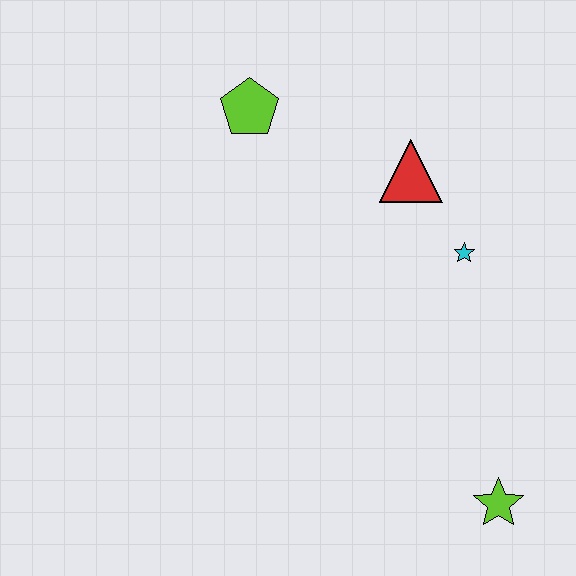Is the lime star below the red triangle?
Yes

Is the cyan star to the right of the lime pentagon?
Yes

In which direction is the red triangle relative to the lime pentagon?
The red triangle is to the right of the lime pentagon.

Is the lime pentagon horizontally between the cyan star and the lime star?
No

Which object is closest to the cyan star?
The red triangle is closest to the cyan star.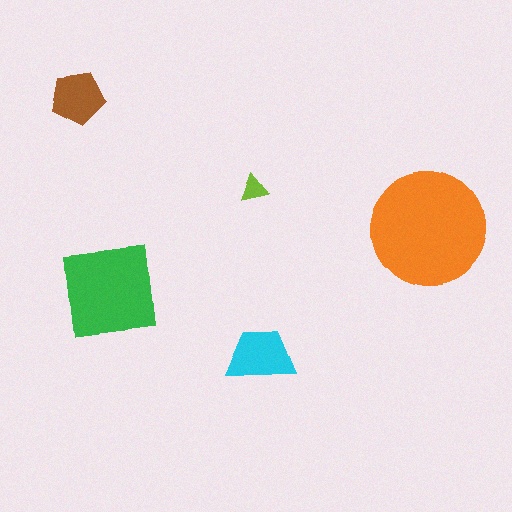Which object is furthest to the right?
The orange circle is rightmost.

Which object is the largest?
The orange circle.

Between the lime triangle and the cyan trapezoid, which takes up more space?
The cyan trapezoid.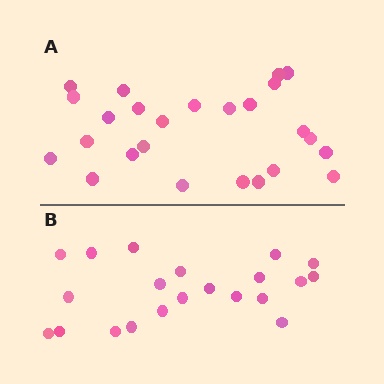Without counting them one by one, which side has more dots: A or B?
Region A (the top region) has more dots.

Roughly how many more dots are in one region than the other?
Region A has about 4 more dots than region B.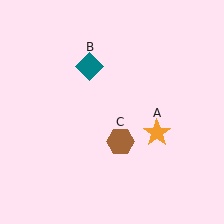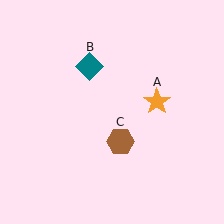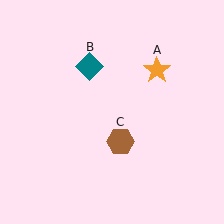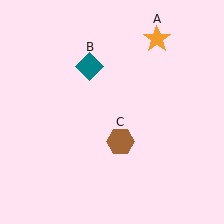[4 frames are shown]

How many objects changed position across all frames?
1 object changed position: orange star (object A).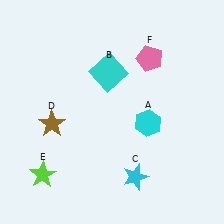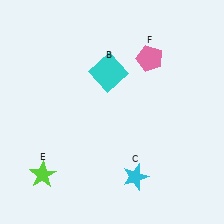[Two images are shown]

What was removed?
The brown star (D), the cyan hexagon (A) were removed in Image 2.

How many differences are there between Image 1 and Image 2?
There are 2 differences between the two images.